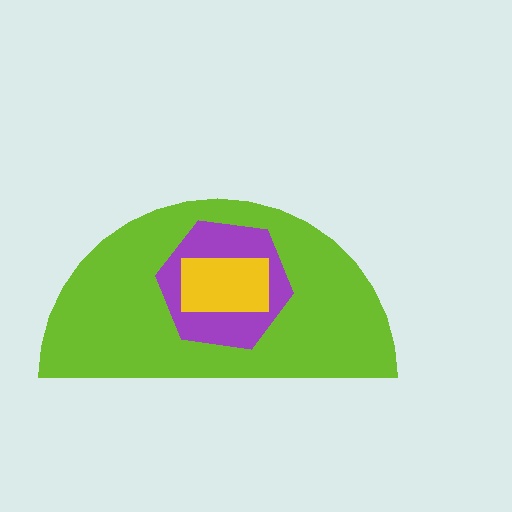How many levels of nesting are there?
3.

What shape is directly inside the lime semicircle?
The purple hexagon.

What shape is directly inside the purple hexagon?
The yellow rectangle.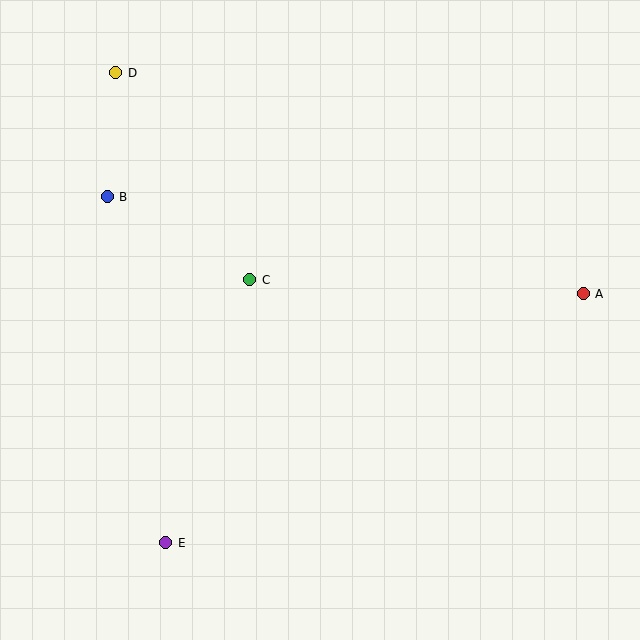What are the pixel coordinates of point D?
Point D is at (116, 73).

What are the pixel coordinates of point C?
Point C is at (250, 280).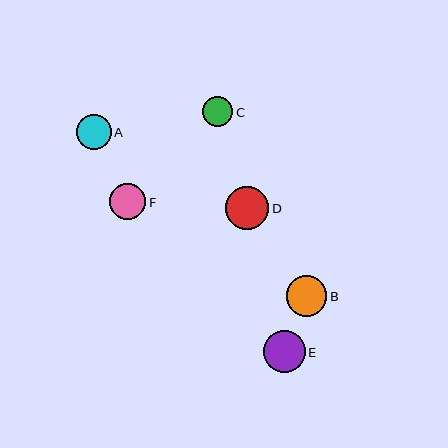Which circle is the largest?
Circle D is the largest with a size of approximately 43 pixels.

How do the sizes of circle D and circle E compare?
Circle D and circle E are approximately the same size.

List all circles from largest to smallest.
From largest to smallest: D, E, B, F, A, C.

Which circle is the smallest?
Circle C is the smallest with a size of approximately 31 pixels.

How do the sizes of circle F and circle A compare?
Circle F and circle A are approximately the same size.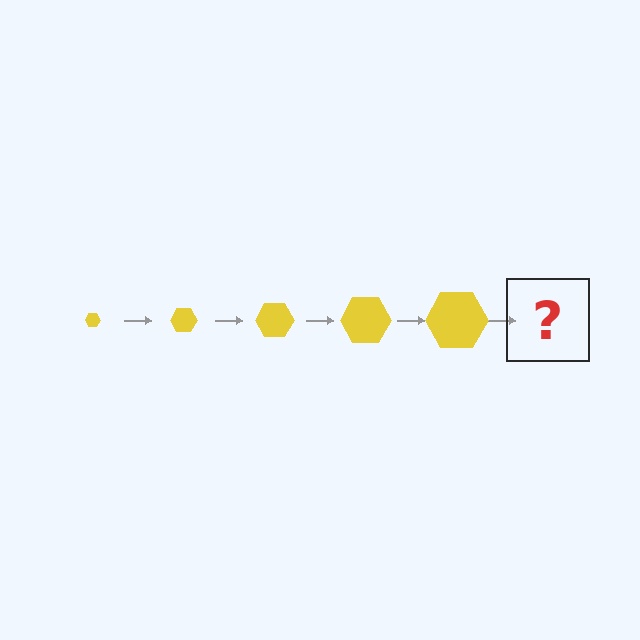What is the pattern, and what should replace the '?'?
The pattern is that the hexagon gets progressively larger each step. The '?' should be a yellow hexagon, larger than the previous one.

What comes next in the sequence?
The next element should be a yellow hexagon, larger than the previous one.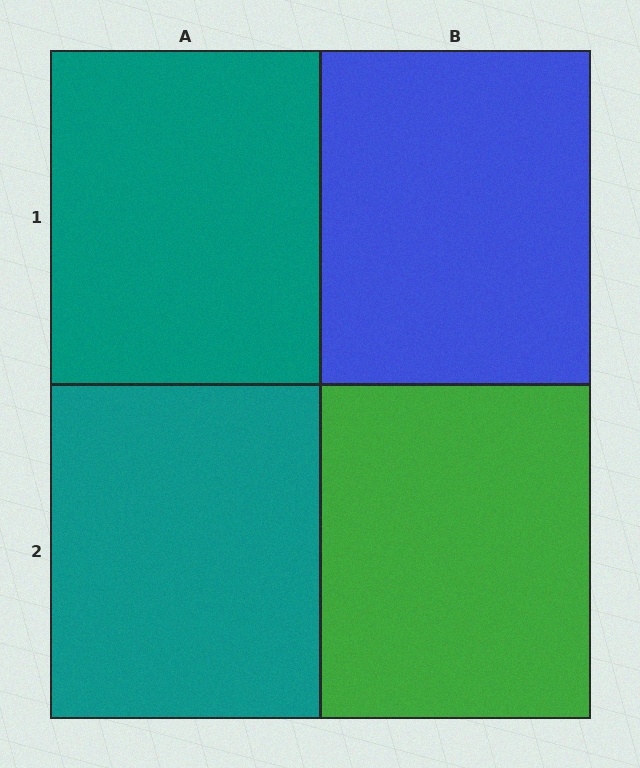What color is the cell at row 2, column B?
Green.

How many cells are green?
1 cell is green.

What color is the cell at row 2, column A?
Teal.